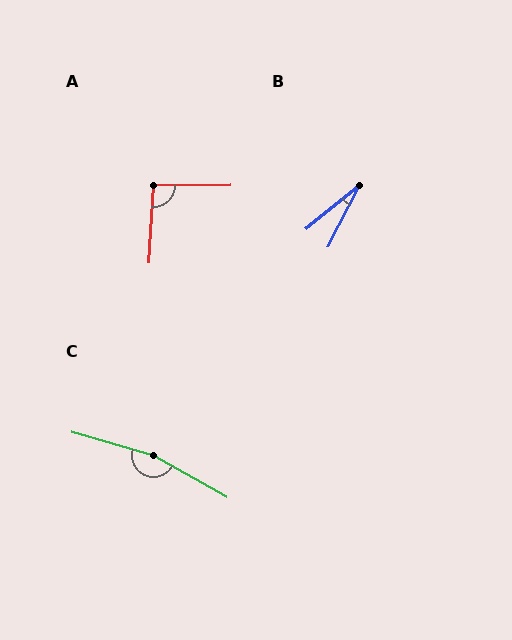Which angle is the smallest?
B, at approximately 24 degrees.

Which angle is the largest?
C, at approximately 166 degrees.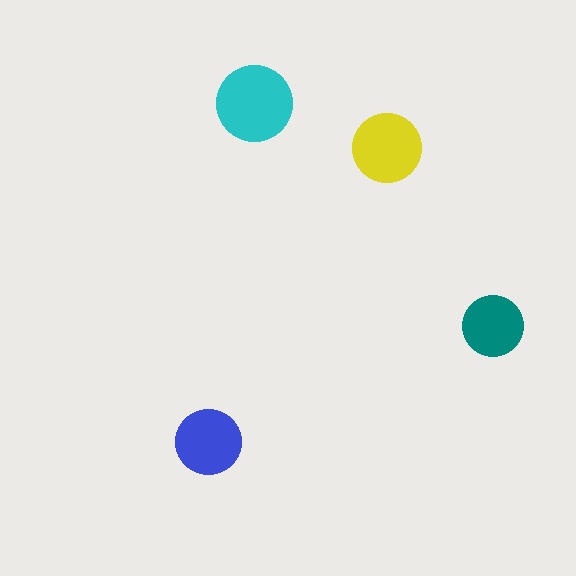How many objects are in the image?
There are 4 objects in the image.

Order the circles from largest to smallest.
the cyan one, the yellow one, the blue one, the teal one.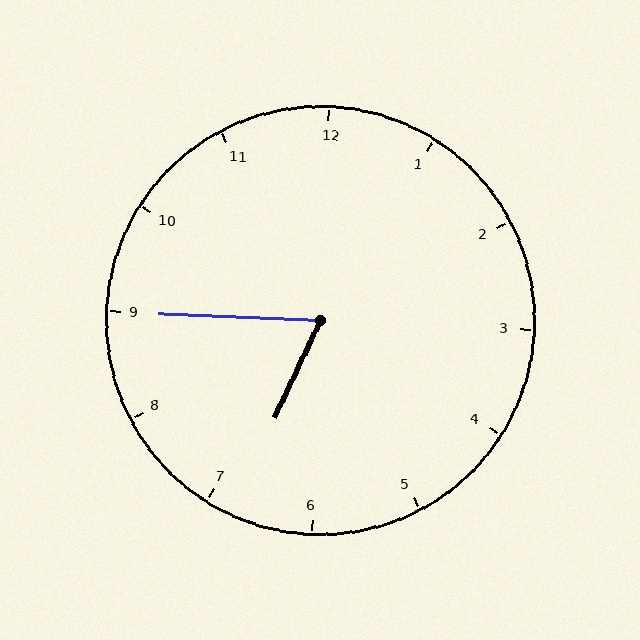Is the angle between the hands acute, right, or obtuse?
It is acute.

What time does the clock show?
6:45.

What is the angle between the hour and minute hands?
Approximately 68 degrees.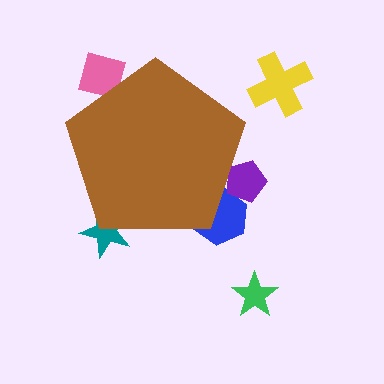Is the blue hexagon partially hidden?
Yes, the blue hexagon is partially hidden behind the brown pentagon.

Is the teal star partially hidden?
Yes, the teal star is partially hidden behind the brown pentagon.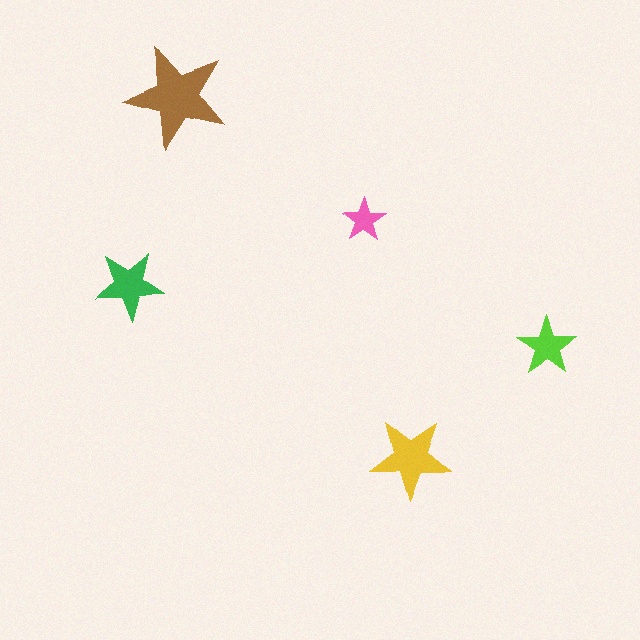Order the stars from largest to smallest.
the brown one, the yellow one, the green one, the lime one, the pink one.